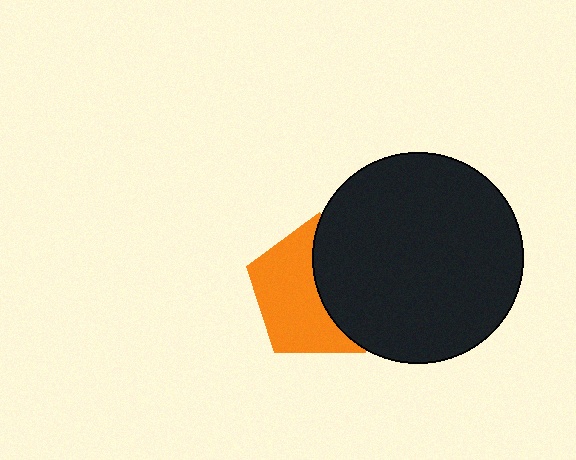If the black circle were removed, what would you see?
You would see the complete orange pentagon.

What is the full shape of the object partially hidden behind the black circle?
The partially hidden object is an orange pentagon.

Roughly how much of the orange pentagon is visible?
About half of it is visible (roughly 55%).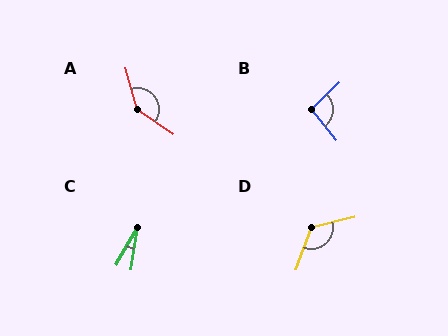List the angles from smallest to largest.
C (21°), B (95°), D (124°), A (140°).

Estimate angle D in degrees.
Approximately 124 degrees.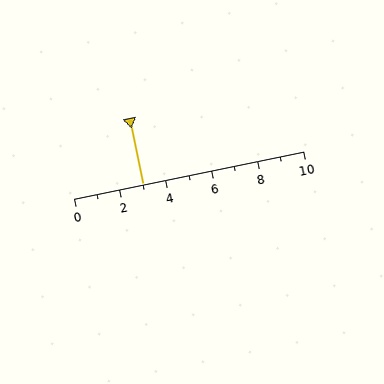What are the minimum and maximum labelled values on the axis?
The axis runs from 0 to 10.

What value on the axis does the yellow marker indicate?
The marker indicates approximately 3.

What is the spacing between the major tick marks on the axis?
The major ticks are spaced 2 apart.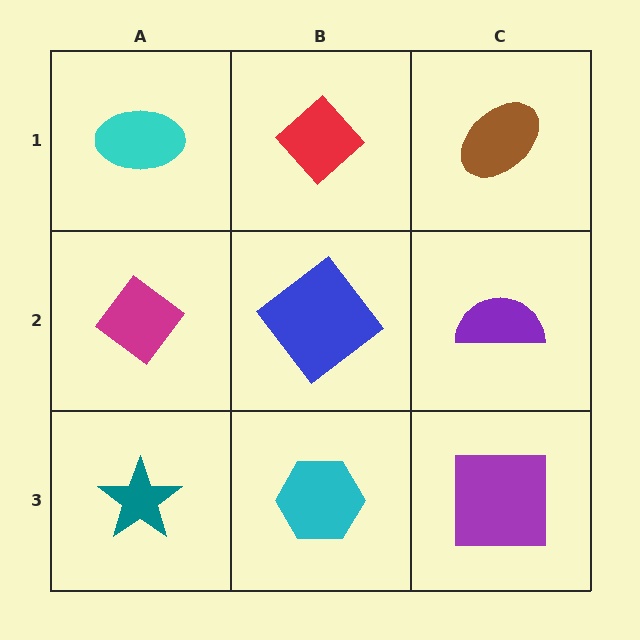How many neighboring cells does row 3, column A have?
2.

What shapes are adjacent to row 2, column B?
A red diamond (row 1, column B), a cyan hexagon (row 3, column B), a magenta diamond (row 2, column A), a purple semicircle (row 2, column C).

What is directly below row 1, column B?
A blue diamond.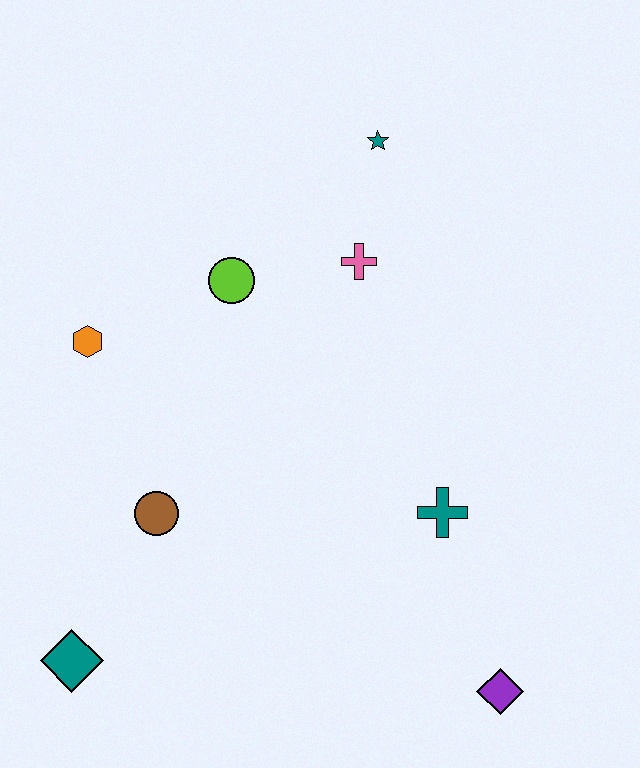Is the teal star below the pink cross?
No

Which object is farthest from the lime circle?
The purple diamond is farthest from the lime circle.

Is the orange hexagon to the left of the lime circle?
Yes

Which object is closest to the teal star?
The pink cross is closest to the teal star.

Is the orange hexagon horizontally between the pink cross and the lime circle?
No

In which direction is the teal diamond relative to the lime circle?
The teal diamond is below the lime circle.